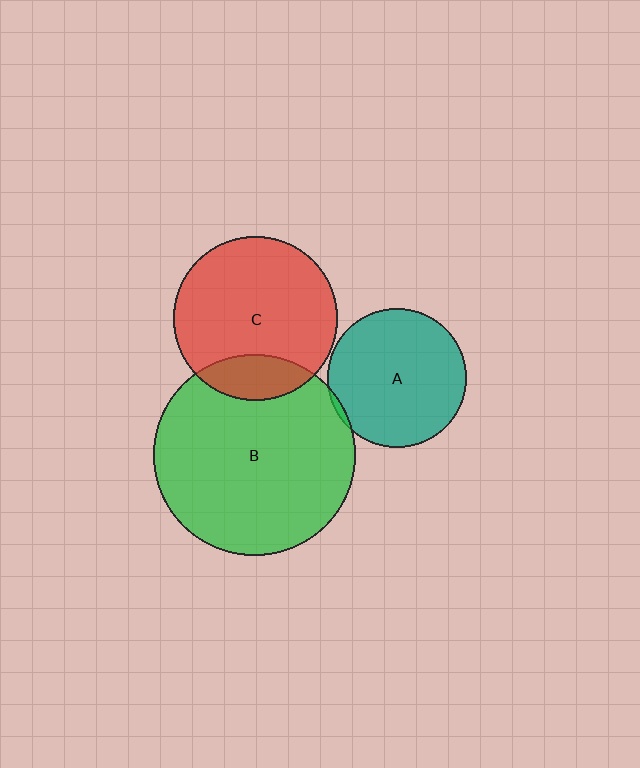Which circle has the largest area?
Circle B (green).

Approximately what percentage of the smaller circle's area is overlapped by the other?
Approximately 20%.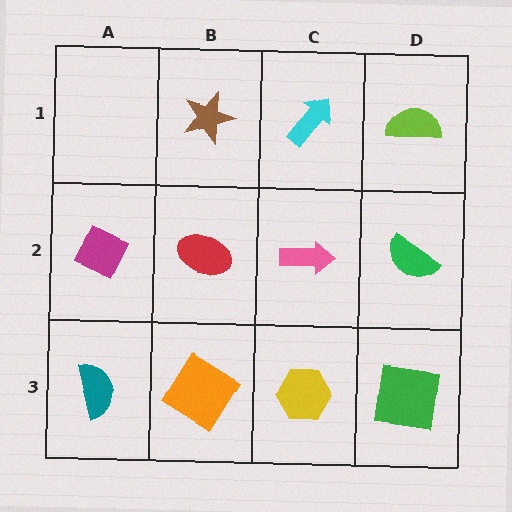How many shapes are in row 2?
4 shapes.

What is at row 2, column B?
A red ellipse.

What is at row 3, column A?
A teal semicircle.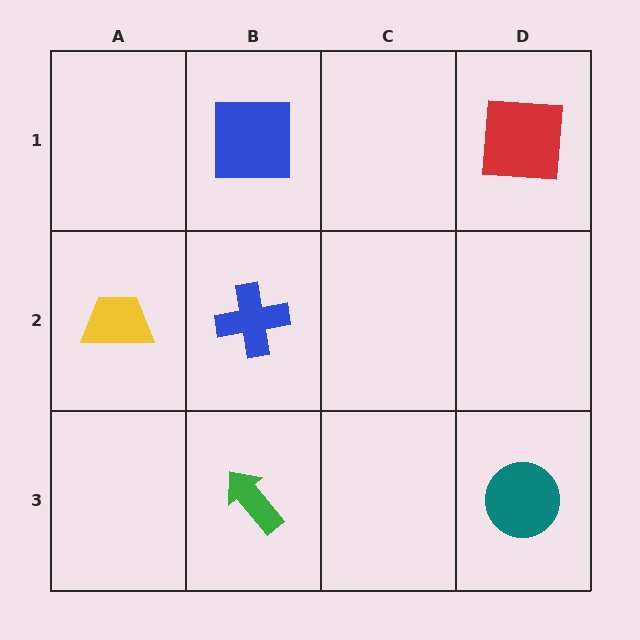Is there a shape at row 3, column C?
No, that cell is empty.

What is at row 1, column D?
A red square.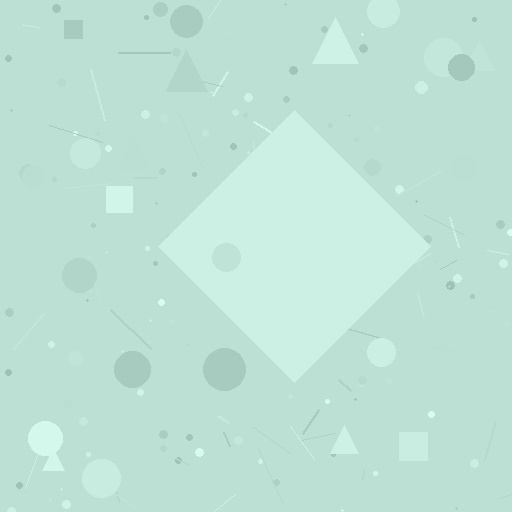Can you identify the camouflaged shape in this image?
The camouflaged shape is a diamond.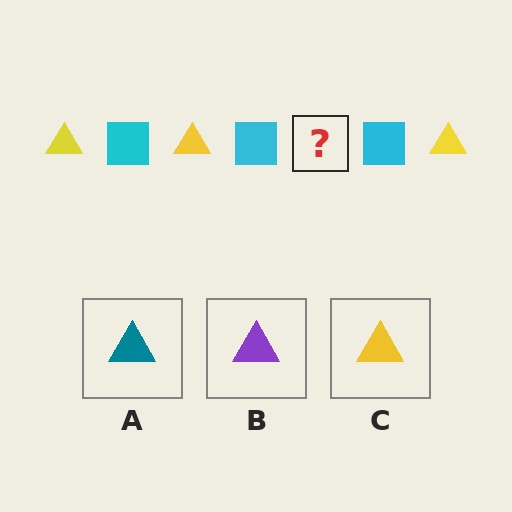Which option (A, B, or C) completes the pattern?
C.